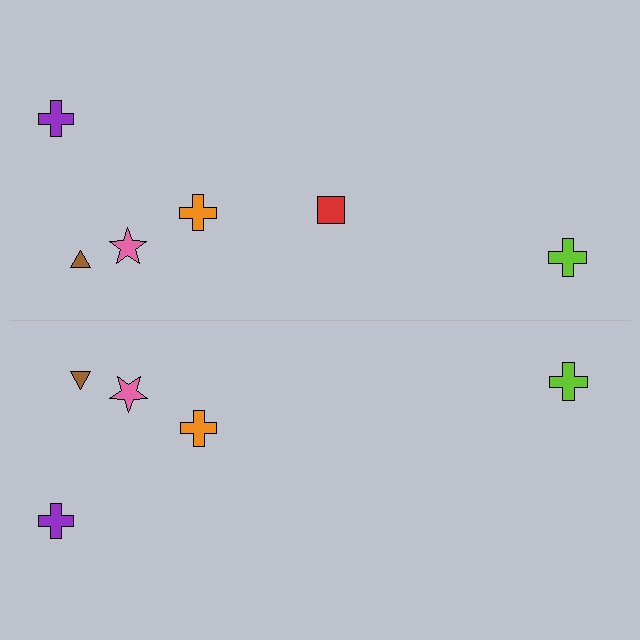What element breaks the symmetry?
A red square is missing from the bottom side.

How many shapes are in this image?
There are 11 shapes in this image.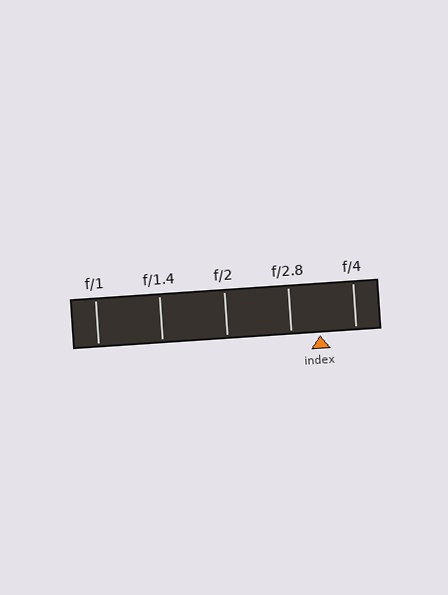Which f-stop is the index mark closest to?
The index mark is closest to f/2.8.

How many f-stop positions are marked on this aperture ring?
There are 5 f-stop positions marked.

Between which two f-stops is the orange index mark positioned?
The index mark is between f/2.8 and f/4.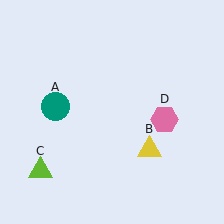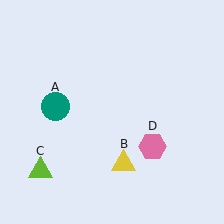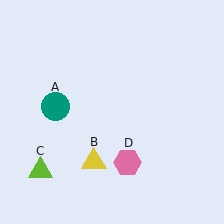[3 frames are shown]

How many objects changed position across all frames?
2 objects changed position: yellow triangle (object B), pink hexagon (object D).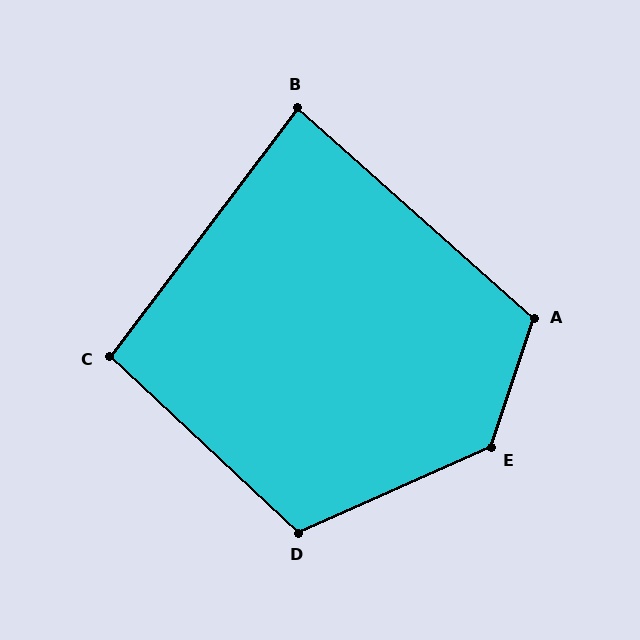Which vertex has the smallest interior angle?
B, at approximately 85 degrees.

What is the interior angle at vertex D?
Approximately 113 degrees (obtuse).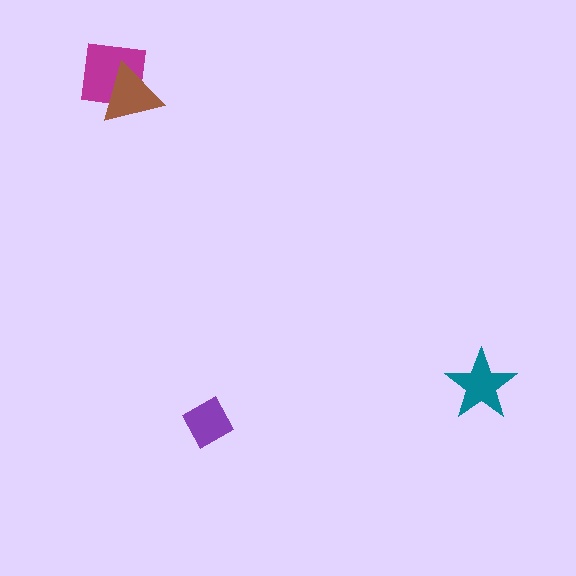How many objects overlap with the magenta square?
1 object overlaps with the magenta square.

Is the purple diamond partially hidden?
No, no other shape covers it.